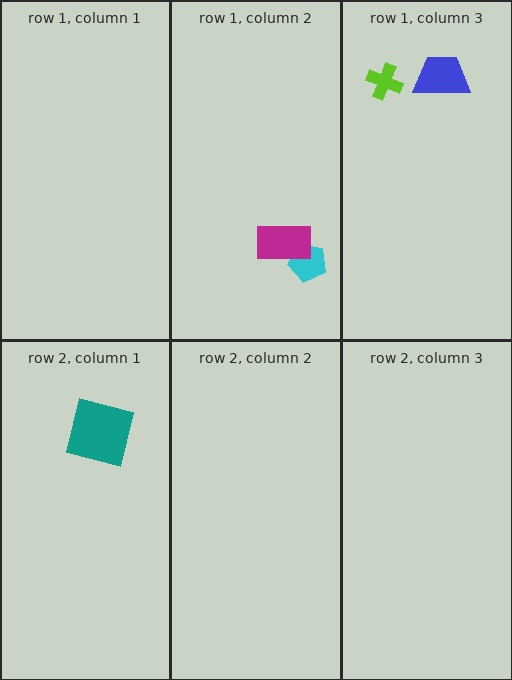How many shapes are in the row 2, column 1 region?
1.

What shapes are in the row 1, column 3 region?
The blue trapezoid, the lime cross.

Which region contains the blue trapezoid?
The row 1, column 3 region.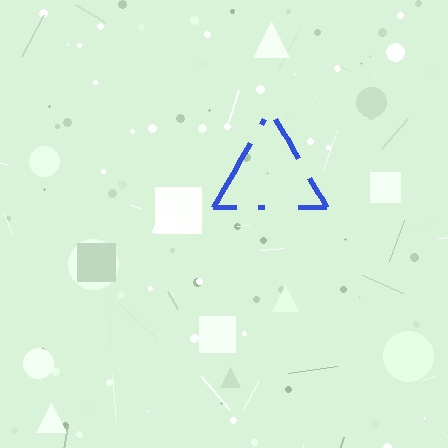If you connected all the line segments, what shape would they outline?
They would outline a triangle.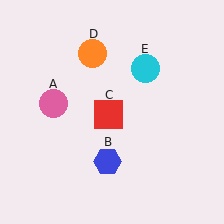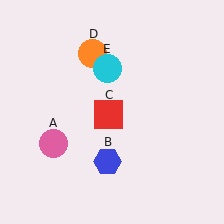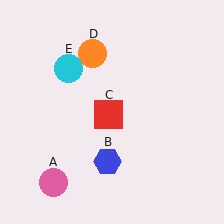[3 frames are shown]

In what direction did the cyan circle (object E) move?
The cyan circle (object E) moved left.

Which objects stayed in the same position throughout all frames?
Blue hexagon (object B) and red square (object C) and orange circle (object D) remained stationary.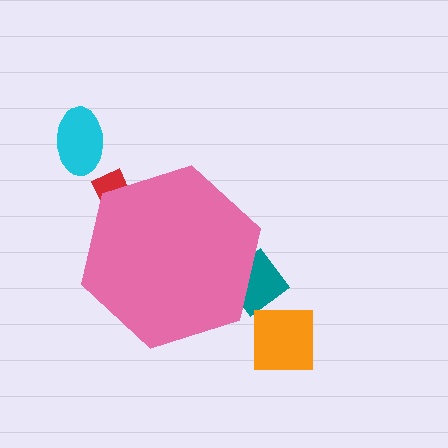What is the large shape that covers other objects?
A pink hexagon.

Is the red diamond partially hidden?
Yes, the red diamond is partially hidden behind the pink hexagon.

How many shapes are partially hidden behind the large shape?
2 shapes are partially hidden.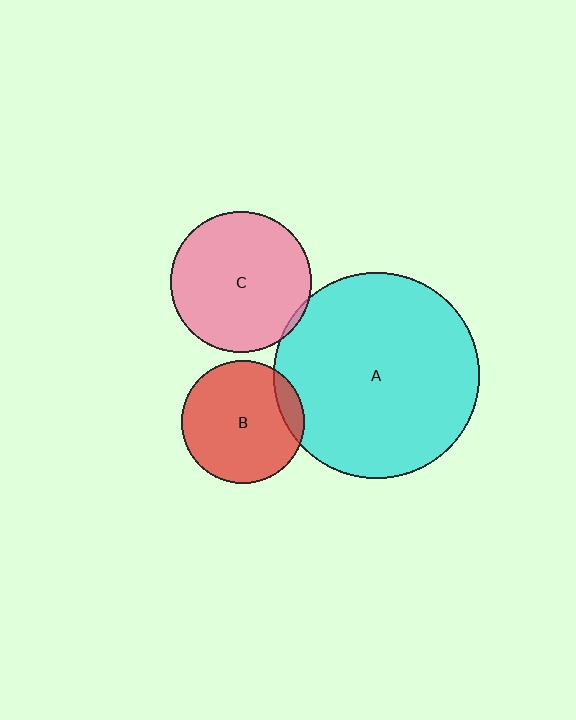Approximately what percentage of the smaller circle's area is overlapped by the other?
Approximately 5%.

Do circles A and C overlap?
Yes.